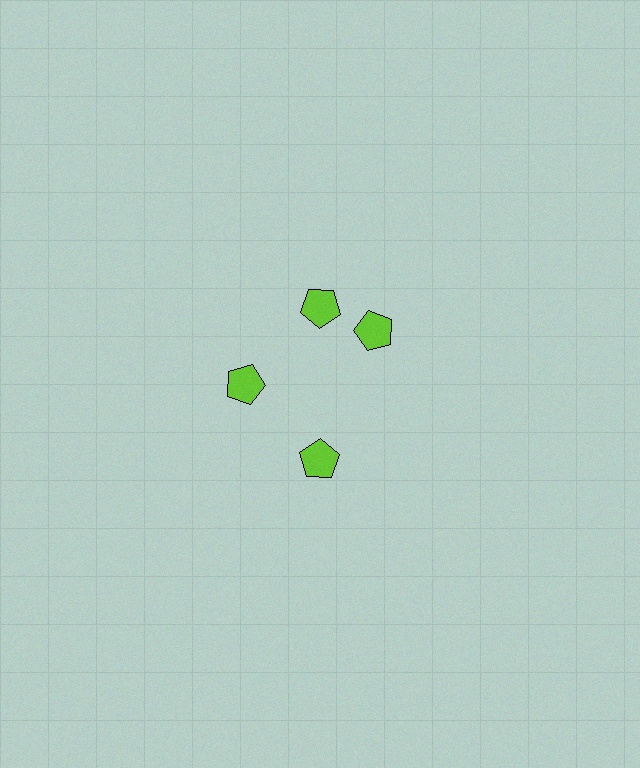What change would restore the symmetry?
The symmetry would be restored by rotating it back into even spacing with its neighbors so that all 4 pentagons sit at equal angles and equal distance from the center.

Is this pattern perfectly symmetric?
No. The 4 lime pentagons are arranged in a ring, but one element near the 3 o'clock position is rotated out of alignment along the ring, breaking the 4-fold rotational symmetry.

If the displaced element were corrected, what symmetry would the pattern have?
It would have 4-fold rotational symmetry — the pattern would map onto itself every 90 degrees.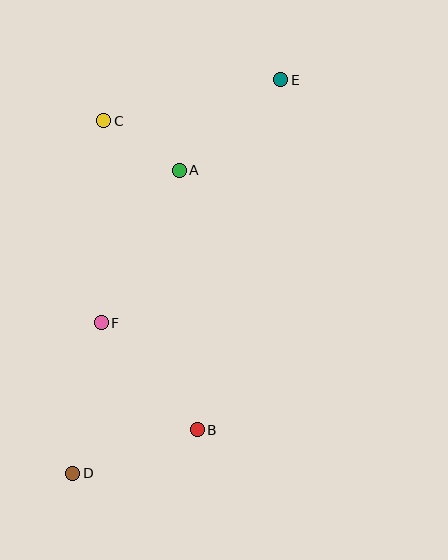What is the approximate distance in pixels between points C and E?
The distance between C and E is approximately 181 pixels.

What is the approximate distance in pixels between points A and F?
The distance between A and F is approximately 171 pixels.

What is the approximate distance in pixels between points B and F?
The distance between B and F is approximately 144 pixels.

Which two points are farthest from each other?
Points D and E are farthest from each other.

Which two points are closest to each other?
Points A and C are closest to each other.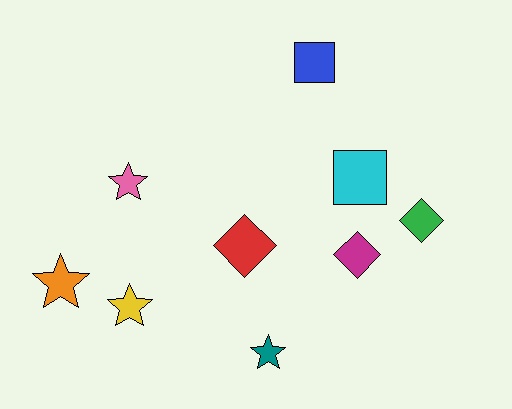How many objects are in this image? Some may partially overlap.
There are 9 objects.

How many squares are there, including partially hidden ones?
There are 2 squares.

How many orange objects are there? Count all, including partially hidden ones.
There is 1 orange object.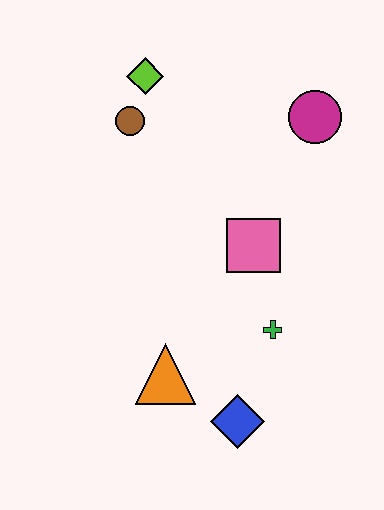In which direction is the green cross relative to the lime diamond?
The green cross is below the lime diamond.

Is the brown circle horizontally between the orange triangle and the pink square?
No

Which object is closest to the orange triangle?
The blue diamond is closest to the orange triangle.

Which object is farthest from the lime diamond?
The blue diamond is farthest from the lime diamond.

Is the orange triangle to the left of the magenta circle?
Yes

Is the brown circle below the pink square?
No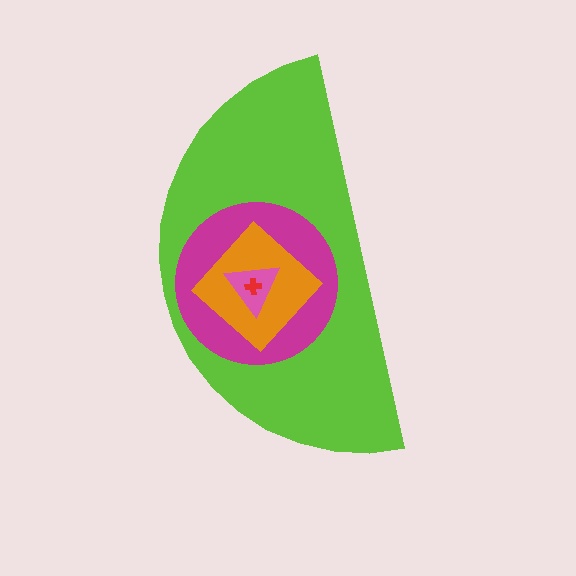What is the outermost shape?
The lime semicircle.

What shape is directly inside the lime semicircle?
The magenta circle.